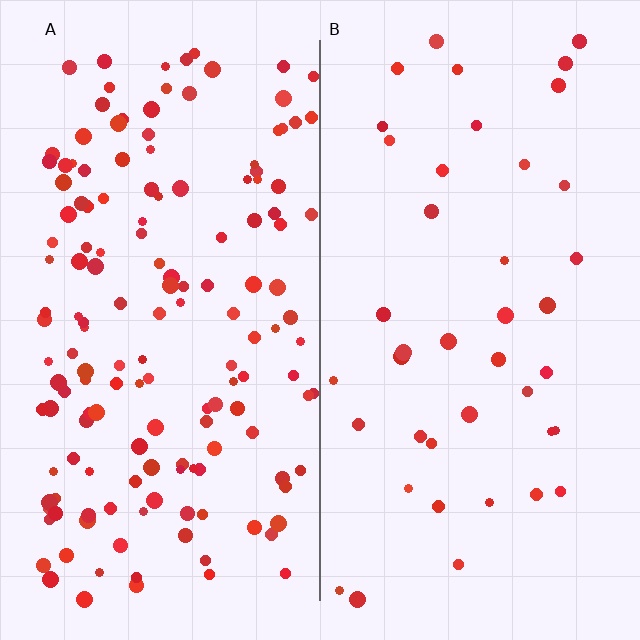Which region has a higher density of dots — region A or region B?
A (the left).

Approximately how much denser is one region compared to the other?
Approximately 3.8× — region A over region B.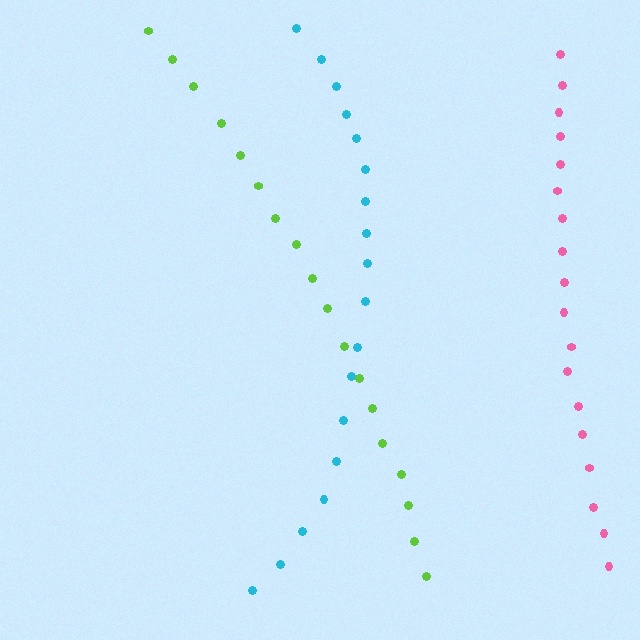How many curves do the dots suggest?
There are 3 distinct paths.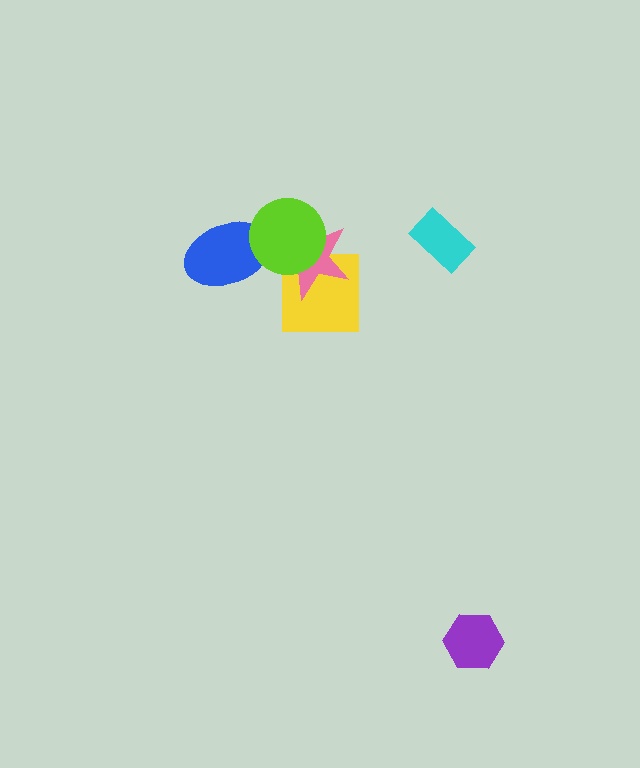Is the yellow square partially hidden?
Yes, it is partially covered by another shape.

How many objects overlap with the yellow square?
2 objects overlap with the yellow square.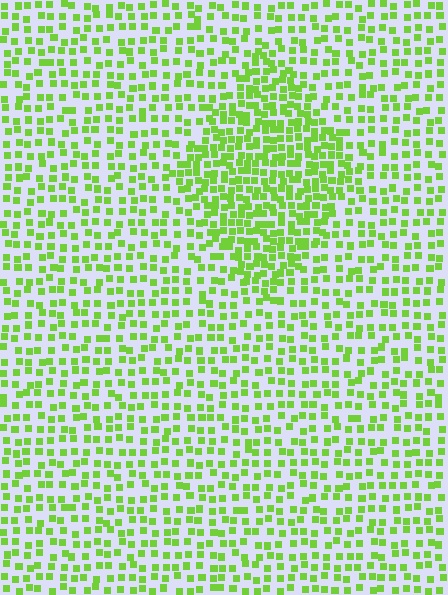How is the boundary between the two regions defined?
The boundary is defined by a change in element density (approximately 1.8x ratio). All elements are the same color, size, and shape.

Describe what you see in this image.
The image contains small lime elements arranged at two different densities. A diamond-shaped region is visible where the elements are more densely packed than the surrounding area.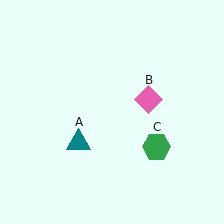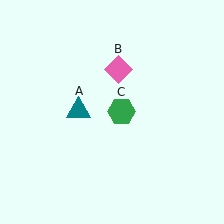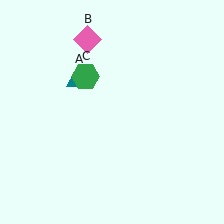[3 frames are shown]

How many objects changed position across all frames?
3 objects changed position: teal triangle (object A), pink diamond (object B), green hexagon (object C).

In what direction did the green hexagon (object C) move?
The green hexagon (object C) moved up and to the left.